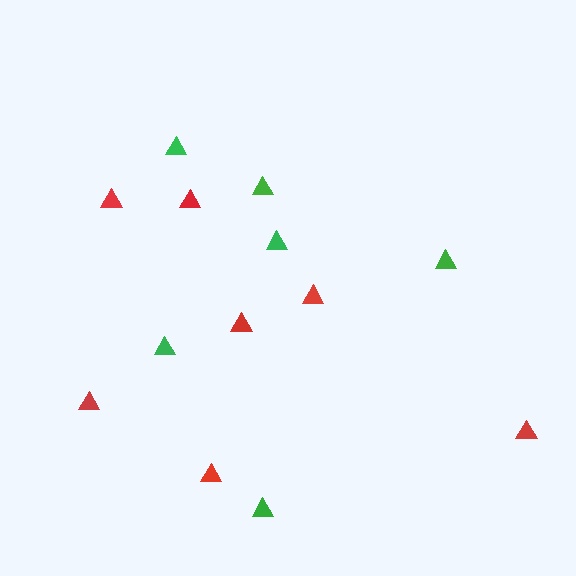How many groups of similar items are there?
There are 2 groups: one group of green triangles (6) and one group of red triangles (7).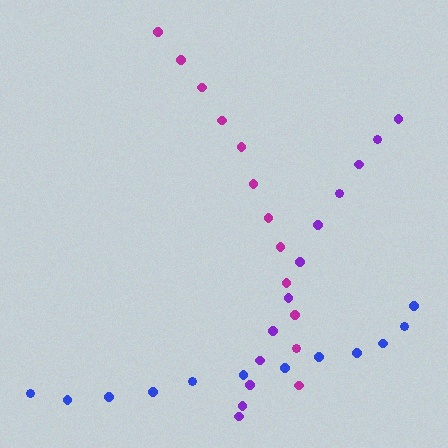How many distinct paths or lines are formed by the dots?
There are 3 distinct paths.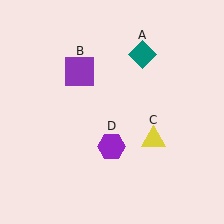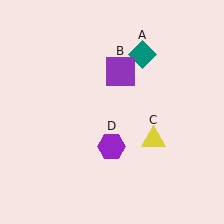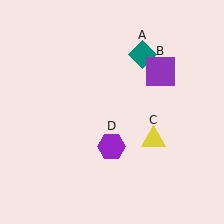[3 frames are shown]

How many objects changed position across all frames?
1 object changed position: purple square (object B).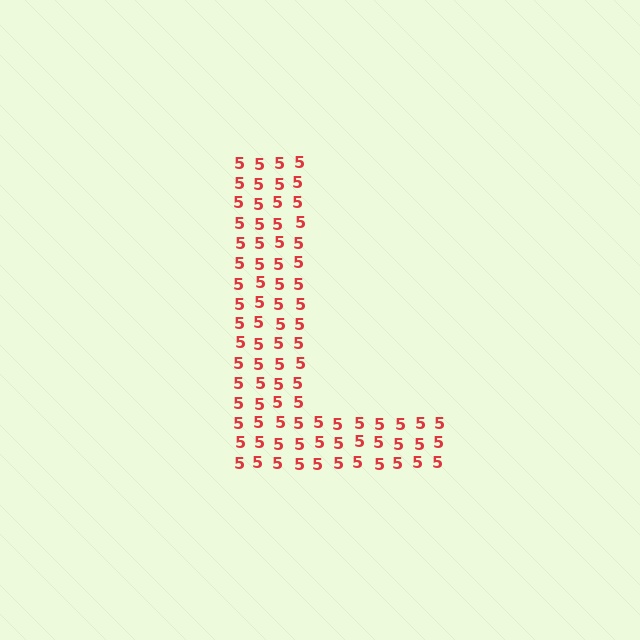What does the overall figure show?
The overall figure shows the letter L.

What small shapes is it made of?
It is made of small digit 5's.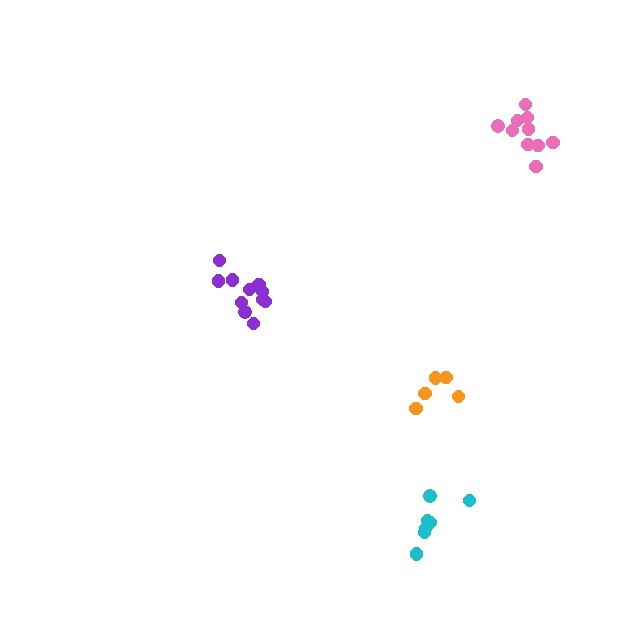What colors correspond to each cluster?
The clusters are colored: cyan, orange, purple, pink.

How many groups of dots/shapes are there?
There are 4 groups.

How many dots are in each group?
Group 1: 7 dots, Group 2: 5 dots, Group 3: 11 dots, Group 4: 10 dots (33 total).